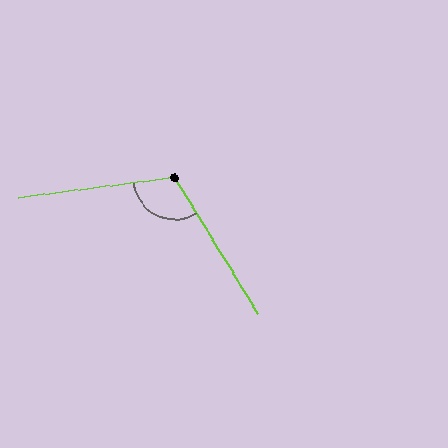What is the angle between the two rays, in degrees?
Approximately 114 degrees.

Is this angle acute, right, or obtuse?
It is obtuse.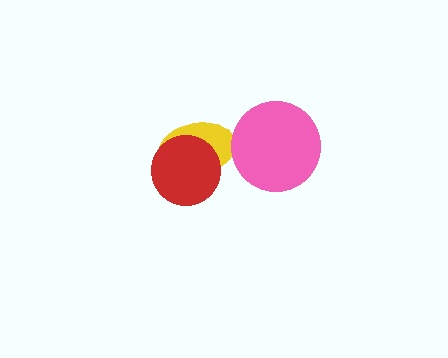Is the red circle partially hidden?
No, no other shape covers it.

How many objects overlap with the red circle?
1 object overlaps with the red circle.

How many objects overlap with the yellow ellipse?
1 object overlaps with the yellow ellipse.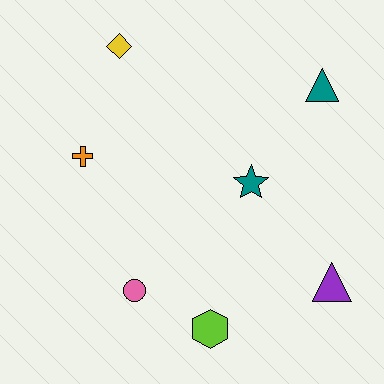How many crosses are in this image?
There is 1 cross.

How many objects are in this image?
There are 7 objects.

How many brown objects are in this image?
There are no brown objects.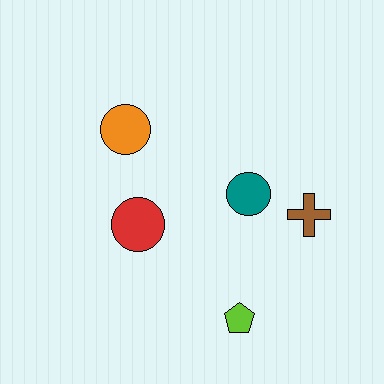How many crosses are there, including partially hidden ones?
There is 1 cross.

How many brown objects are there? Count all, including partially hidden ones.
There is 1 brown object.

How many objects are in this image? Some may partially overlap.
There are 5 objects.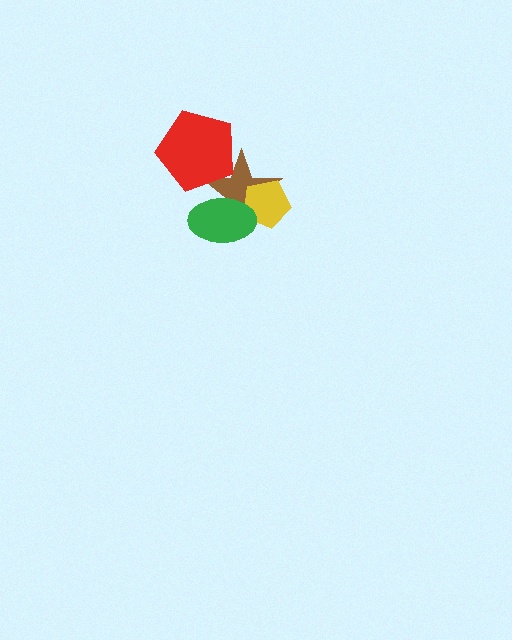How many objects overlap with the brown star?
3 objects overlap with the brown star.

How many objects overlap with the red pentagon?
1 object overlaps with the red pentagon.